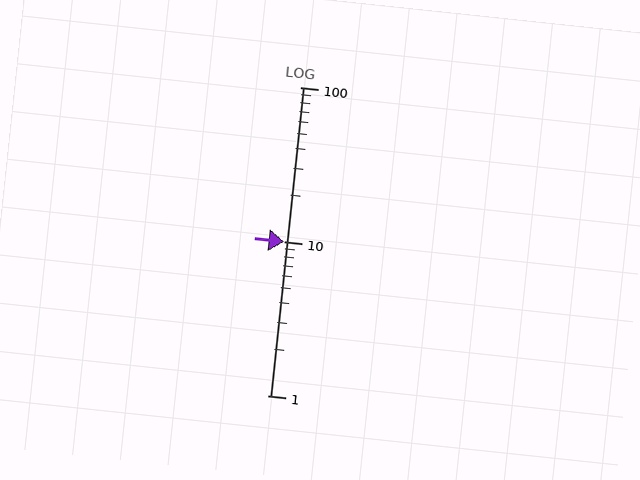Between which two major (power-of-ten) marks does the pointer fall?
The pointer is between 1 and 10.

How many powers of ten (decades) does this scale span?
The scale spans 2 decades, from 1 to 100.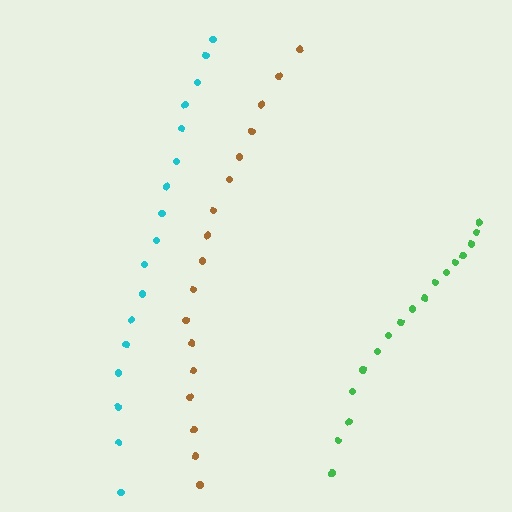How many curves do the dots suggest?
There are 3 distinct paths.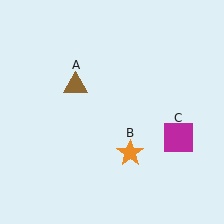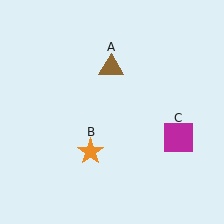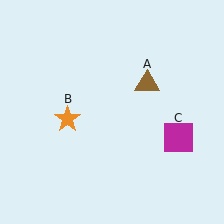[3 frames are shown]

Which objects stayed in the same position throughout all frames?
Magenta square (object C) remained stationary.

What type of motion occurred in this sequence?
The brown triangle (object A), orange star (object B) rotated clockwise around the center of the scene.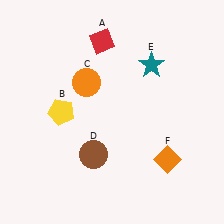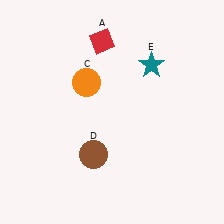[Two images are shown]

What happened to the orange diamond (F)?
The orange diamond (F) was removed in Image 2. It was in the bottom-right area of Image 1.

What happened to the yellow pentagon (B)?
The yellow pentagon (B) was removed in Image 2. It was in the top-left area of Image 1.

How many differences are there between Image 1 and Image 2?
There are 2 differences between the two images.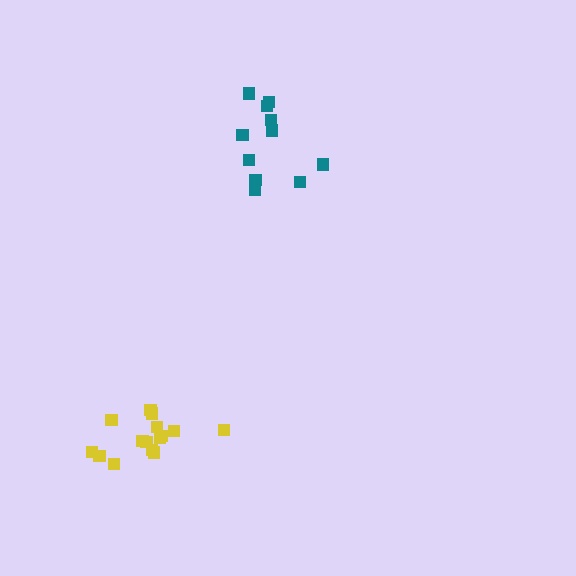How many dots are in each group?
Group 1: 15 dots, Group 2: 11 dots (26 total).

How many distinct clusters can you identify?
There are 2 distinct clusters.